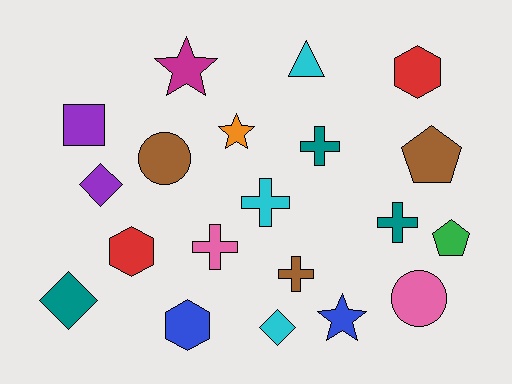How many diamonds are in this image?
There are 3 diamonds.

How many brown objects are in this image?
There are 3 brown objects.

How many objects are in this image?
There are 20 objects.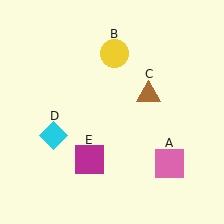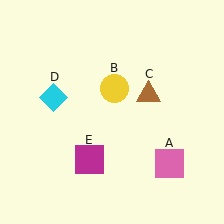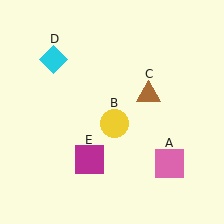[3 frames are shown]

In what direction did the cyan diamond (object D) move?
The cyan diamond (object D) moved up.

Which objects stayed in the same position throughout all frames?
Pink square (object A) and brown triangle (object C) and magenta square (object E) remained stationary.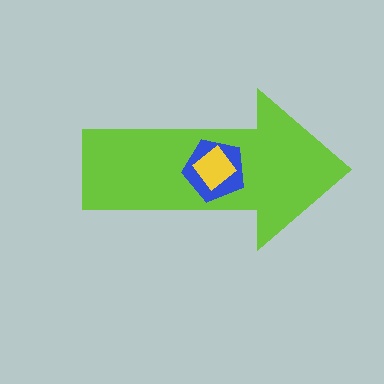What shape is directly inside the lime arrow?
The blue pentagon.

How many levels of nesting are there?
3.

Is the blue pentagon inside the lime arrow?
Yes.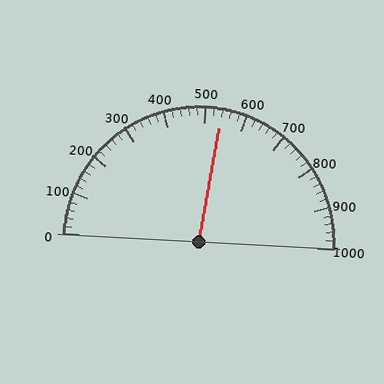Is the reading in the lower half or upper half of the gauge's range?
The reading is in the upper half of the range (0 to 1000).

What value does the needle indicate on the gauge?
The needle indicates approximately 540.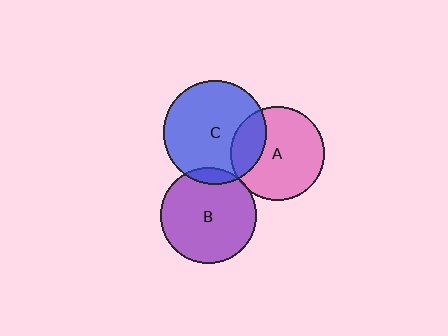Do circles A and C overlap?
Yes.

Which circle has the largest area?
Circle C (blue).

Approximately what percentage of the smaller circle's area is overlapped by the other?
Approximately 25%.